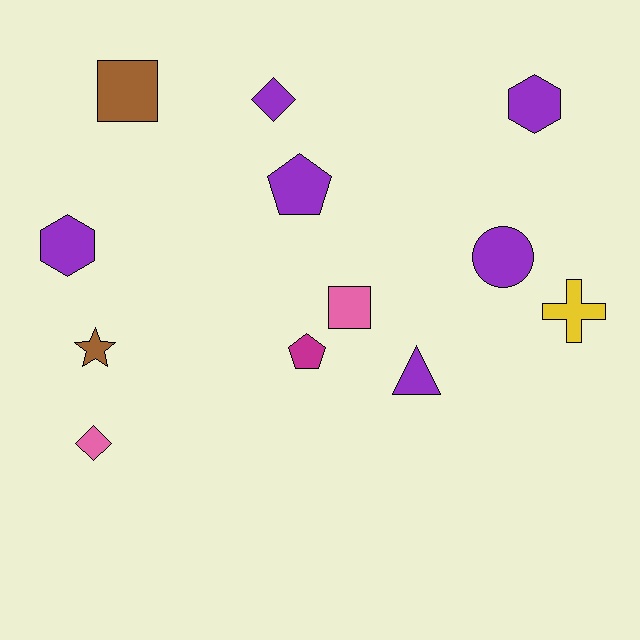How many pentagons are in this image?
There are 2 pentagons.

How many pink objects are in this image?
There are 2 pink objects.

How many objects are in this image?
There are 12 objects.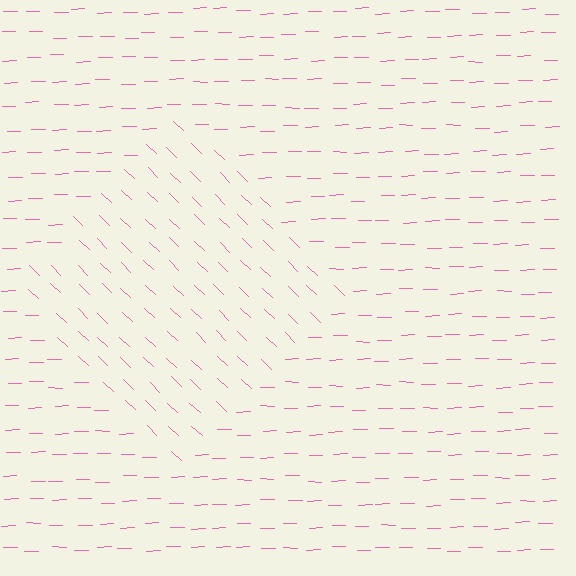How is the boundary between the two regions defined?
The boundary is defined purely by a change in line orientation (approximately 45 degrees difference). All lines are the same color and thickness.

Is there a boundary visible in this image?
Yes, there is a texture boundary formed by a change in line orientation.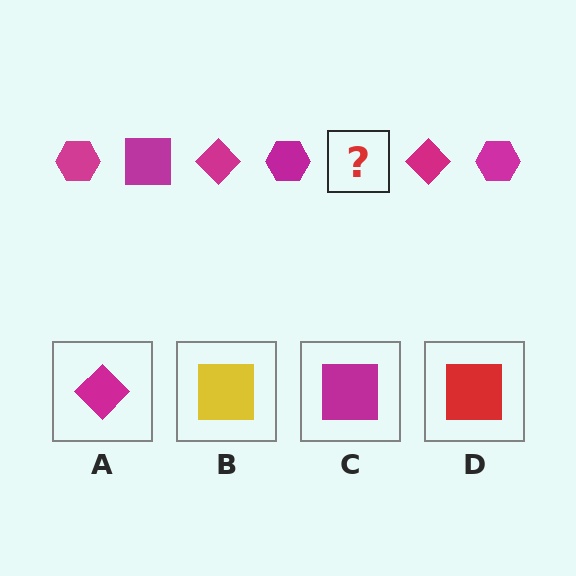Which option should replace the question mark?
Option C.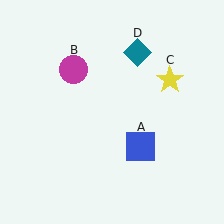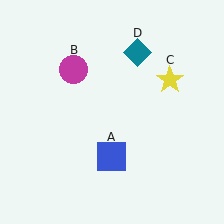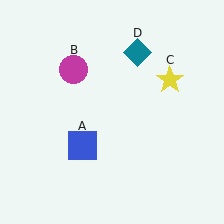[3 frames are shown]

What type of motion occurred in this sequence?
The blue square (object A) rotated clockwise around the center of the scene.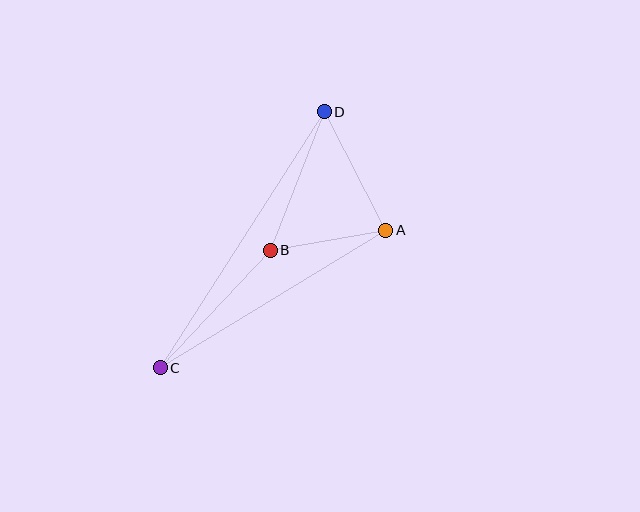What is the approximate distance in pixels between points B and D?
The distance between B and D is approximately 148 pixels.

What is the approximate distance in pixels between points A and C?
The distance between A and C is approximately 264 pixels.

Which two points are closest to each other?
Points A and B are closest to each other.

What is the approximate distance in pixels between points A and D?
The distance between A and D is approximately 133 pixels.